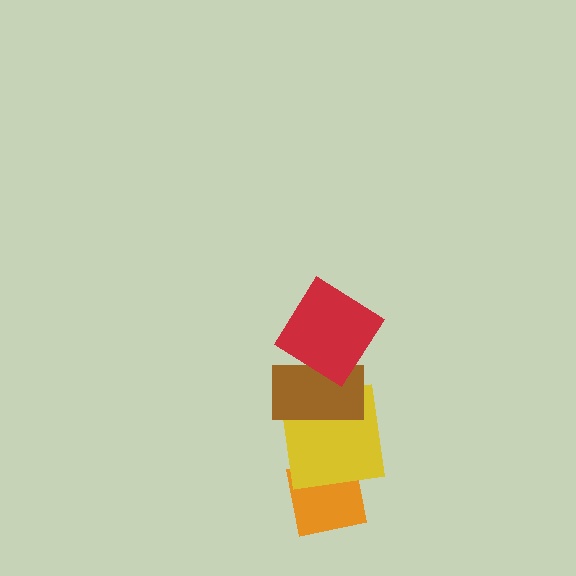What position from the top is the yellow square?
The yellow square is 3rd from the top.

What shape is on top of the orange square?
The yellow square is on top of the orange square.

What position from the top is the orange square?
The orange square is 4th from the top.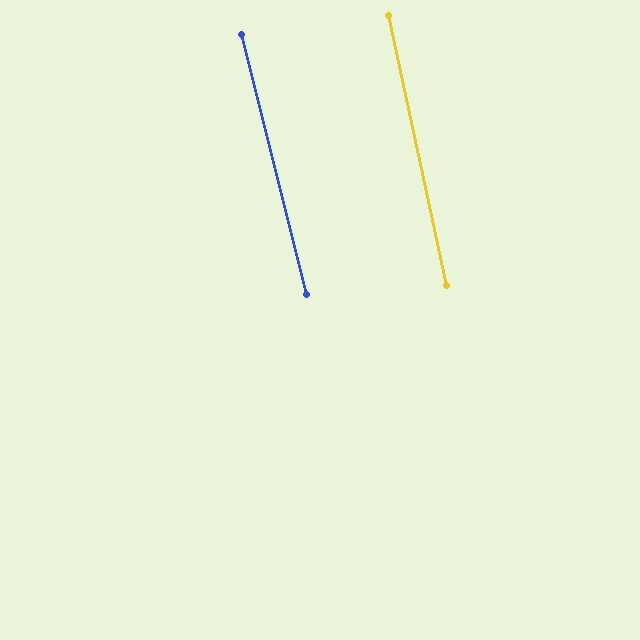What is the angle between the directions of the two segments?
Approximately 2 degrees.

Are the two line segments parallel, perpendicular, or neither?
Parallel — their directions differ by only 2.0°.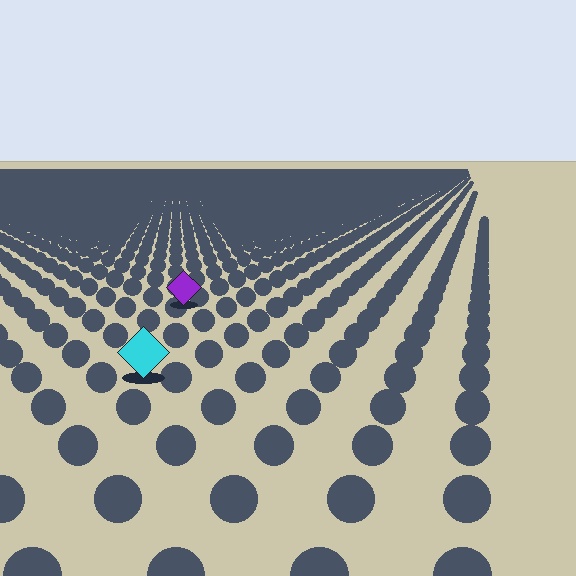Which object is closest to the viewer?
The cyan diamond is closest. The texture marks near it are larger and more spread out.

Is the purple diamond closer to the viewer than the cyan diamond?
No. The cyan diamond is closer — you can tell from the texture gradient: the ground texture is coarser near it.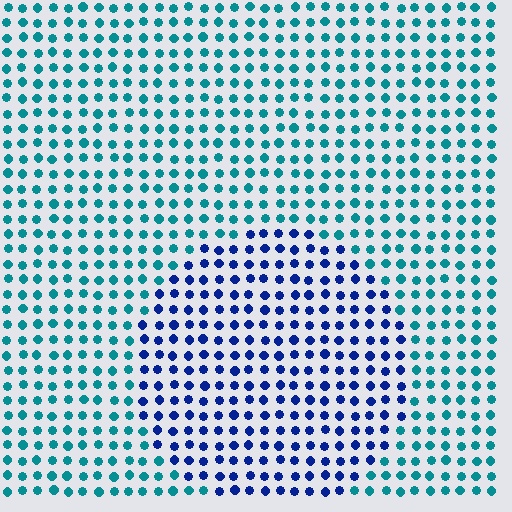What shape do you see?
I see a circle.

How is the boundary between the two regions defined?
The boundary is defined purely by a slight shift in hue (about 47 degrees). Spacing, size, and orientation are identical on both sides.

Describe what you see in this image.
The image is filled with small teal elements in a uniform arrangement. A circle-shaped region is visible where the elements are tinted to a slightly different hue, forming a subtle color boundary.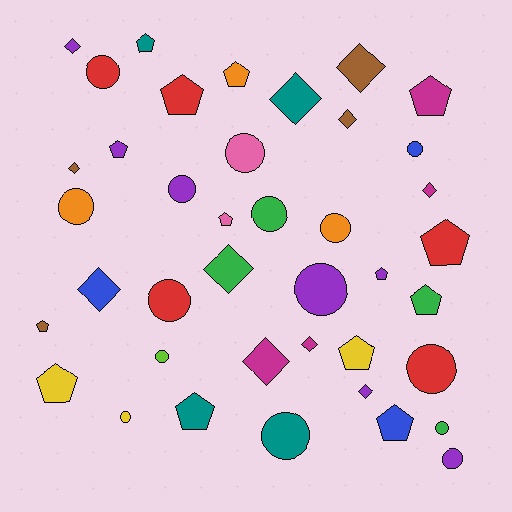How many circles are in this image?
There are 15 circles.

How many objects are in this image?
There are 40 objects.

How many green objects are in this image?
There are 4 green objects.